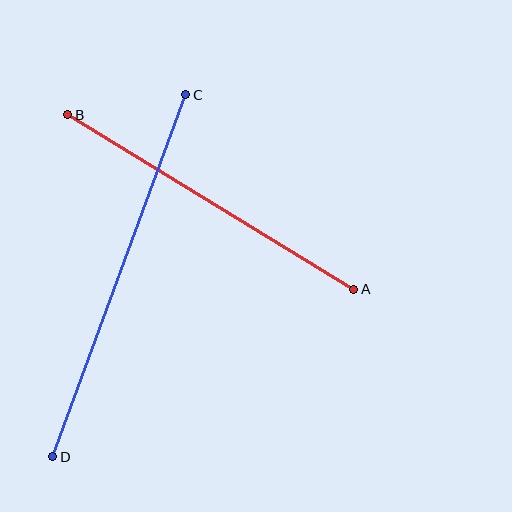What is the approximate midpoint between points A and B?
The midpoint is at approximately (211, 202) pixels.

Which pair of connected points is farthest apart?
Points C and D are farthest apart.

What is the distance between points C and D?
The distance is approximately 386 pixels.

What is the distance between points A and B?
The distance is approximately 335 pixels.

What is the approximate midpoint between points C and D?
The midpoint is at approximately (119, 276) pixels.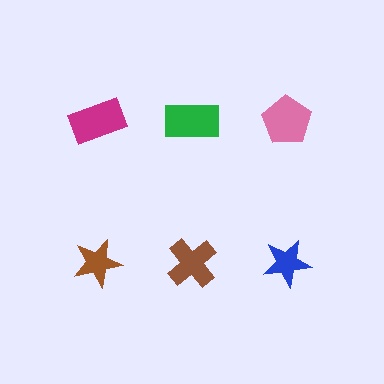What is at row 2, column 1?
A brown star.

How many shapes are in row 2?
3 shapes.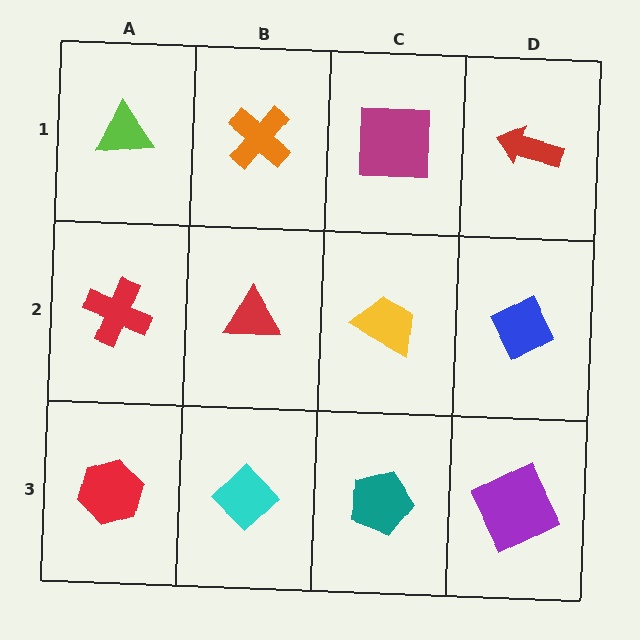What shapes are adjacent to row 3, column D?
A blue diamond (row 2, column D), a teal pentagon (row 3, column C).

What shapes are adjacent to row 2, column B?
An orange cross (row 1, column B), a cyan diamond (row 3, column B), a red cross (row 2, column A), a yellow trapezoid (row 2, column C).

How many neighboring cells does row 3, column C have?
3.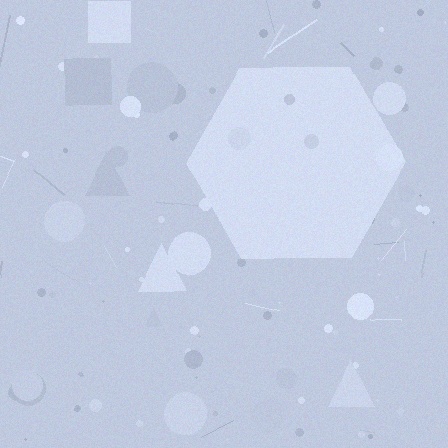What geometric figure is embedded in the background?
A hexagon is embedded in the background.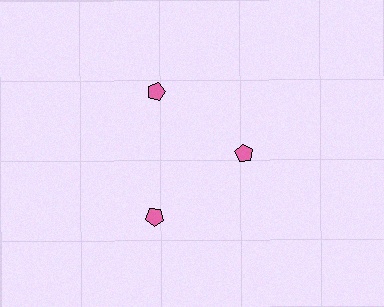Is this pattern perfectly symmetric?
No. The 3 pink pentagons are arranged in a ring, but one element near the 3 o'clock position is pulled inward toward the center, breaking the 3-fold rotational symmetry.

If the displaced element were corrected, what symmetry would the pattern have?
It would have 3-fold rotational symmetry — the pattern would map onto itself every 120 degrees.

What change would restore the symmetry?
The symmetry would be restored by moving it outward, back onto the ring so that all 3 pentagons sit at equal angles and equal distance from the center.